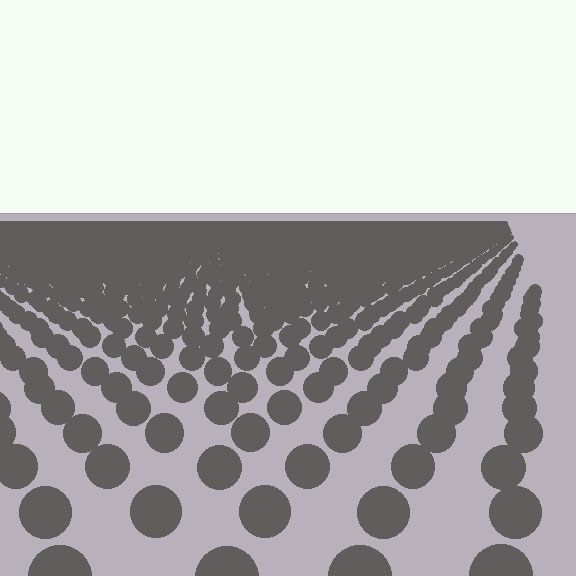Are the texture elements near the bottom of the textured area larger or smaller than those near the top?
Larger. Near the bottom, elements are closer to the viewer and appear at a bigger on-screen size.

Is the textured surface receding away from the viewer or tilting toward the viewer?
The surface is receding away from the viewer. Texture elements get smaller and denser toward the top.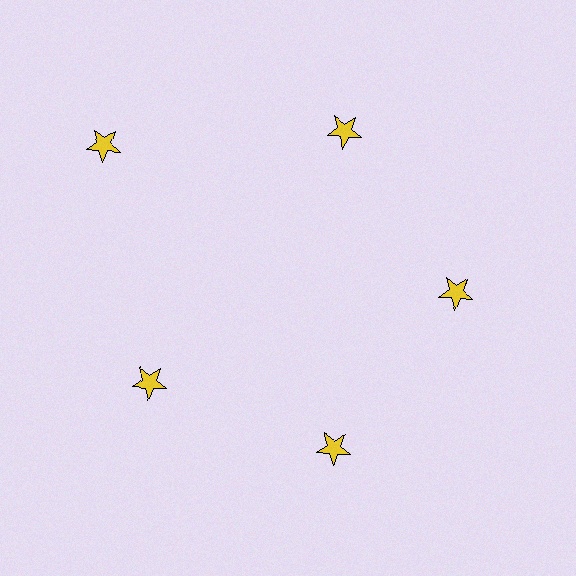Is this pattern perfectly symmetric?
No. The 5 yellow stars are arranged in a ring, but one element near the 10 o'clock position is pushed outward from the center, breaking the 5-fold rotational symmetry.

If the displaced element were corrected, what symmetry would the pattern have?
It would have 5-fold rotational symmetry — the pattern would map onto itself every 72 degrees.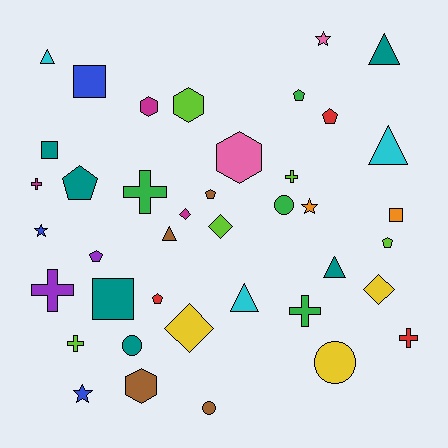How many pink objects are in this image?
There are 2 pink objects.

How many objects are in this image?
There are 40 objects.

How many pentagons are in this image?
There are 7 pentagons.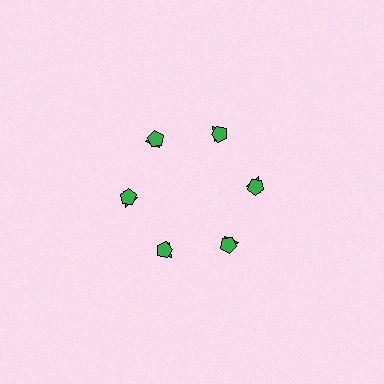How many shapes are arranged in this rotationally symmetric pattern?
There are 12 shapes, arranged in 6 groups of 2.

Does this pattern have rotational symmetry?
Yes, this pattern has 6-fold rotational symmetry. It looks the same after rotating 60 degrees around the center.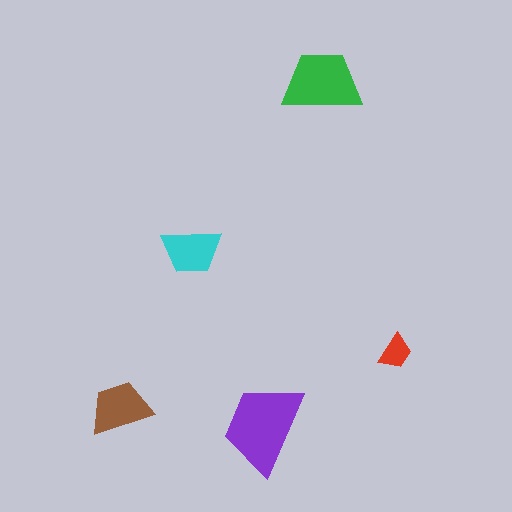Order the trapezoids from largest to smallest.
the purple one, the green one, the brown one, the cyan one, the red one.